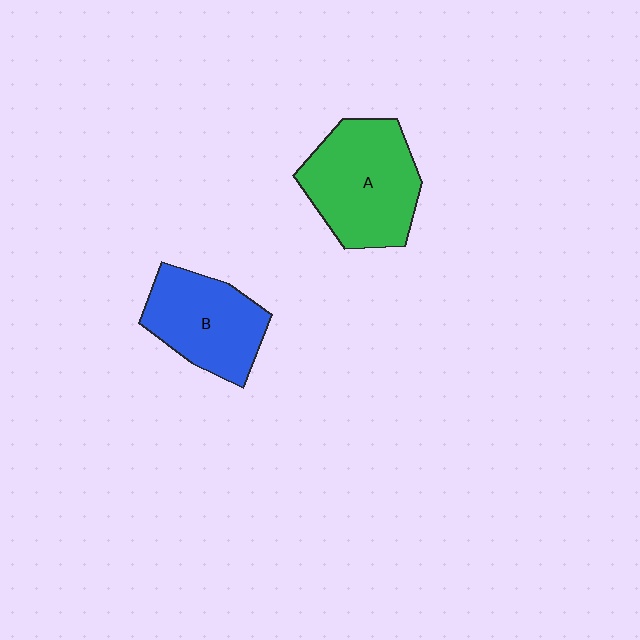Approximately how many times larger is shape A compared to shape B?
Approximately 1.2 times.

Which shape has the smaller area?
Shape B (blue).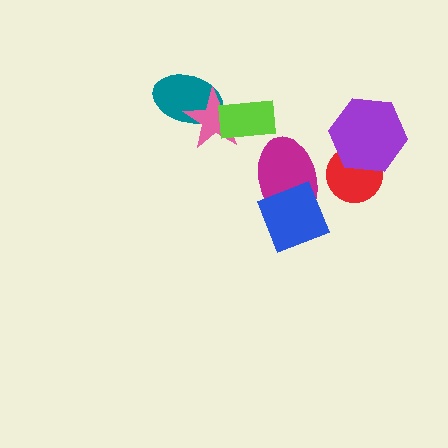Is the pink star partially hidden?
Yes, it is partially covered by another shape.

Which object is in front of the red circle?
The purple hexagon is in front of the red circle.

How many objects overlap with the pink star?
2 objects overlap with the pink star.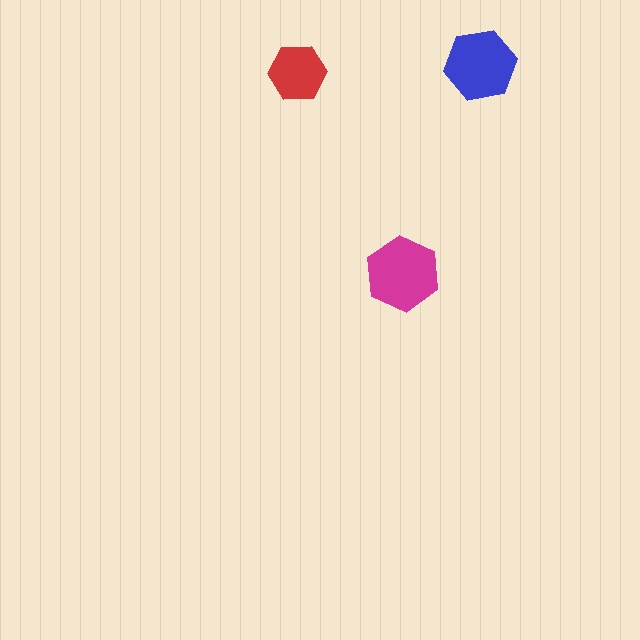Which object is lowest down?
The magenta hexagon is bottommost.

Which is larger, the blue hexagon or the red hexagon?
The blue one.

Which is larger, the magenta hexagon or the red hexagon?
The magenta one.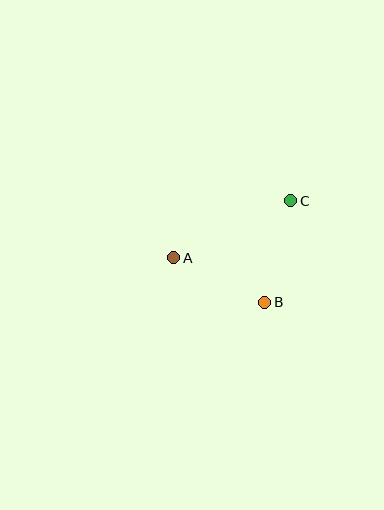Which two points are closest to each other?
Points A and B are closest to each other.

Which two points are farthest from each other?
Points A and C are farthest from each other.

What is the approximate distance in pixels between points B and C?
The distance between B and C is approximately 104 pixels.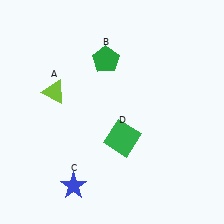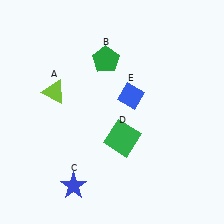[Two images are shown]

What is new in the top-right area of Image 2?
A blue diamond (E) was added in the top-right area of Image 2.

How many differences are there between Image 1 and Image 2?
There is 1 difference between the two images.